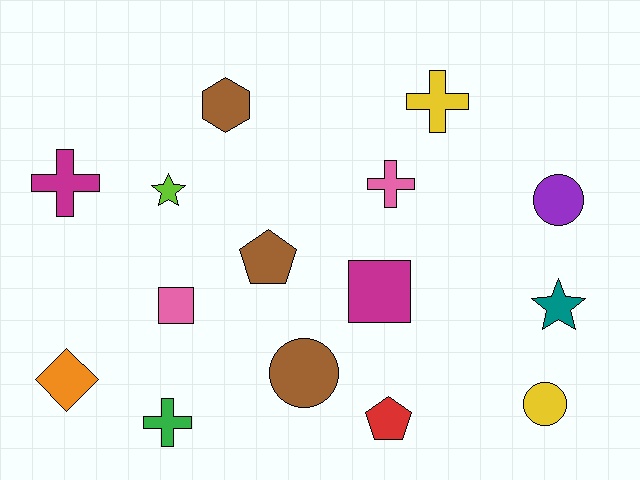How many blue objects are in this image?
There are no blue objects.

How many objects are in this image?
There are 15 objects.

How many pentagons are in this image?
There are 2 pentagons.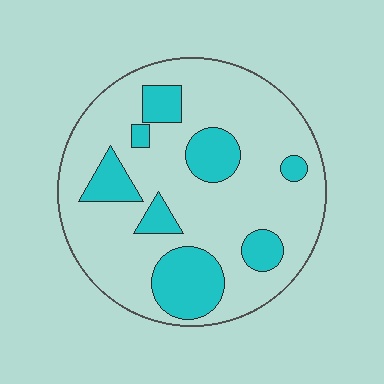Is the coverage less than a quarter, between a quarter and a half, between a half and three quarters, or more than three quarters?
Less than a quarter.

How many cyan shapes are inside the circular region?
8.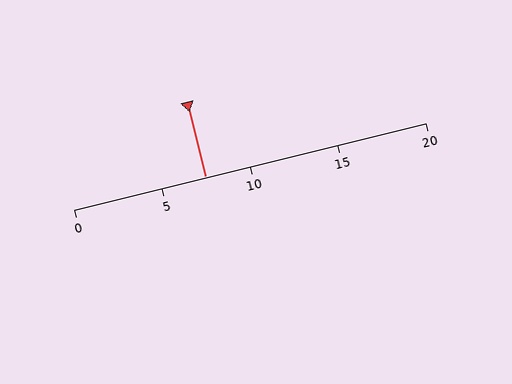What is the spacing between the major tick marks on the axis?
The major ticks are spaced 5 apart.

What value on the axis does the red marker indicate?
The marker indicates approximately 7.5.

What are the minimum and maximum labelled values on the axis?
The axis runs from 0 to 20.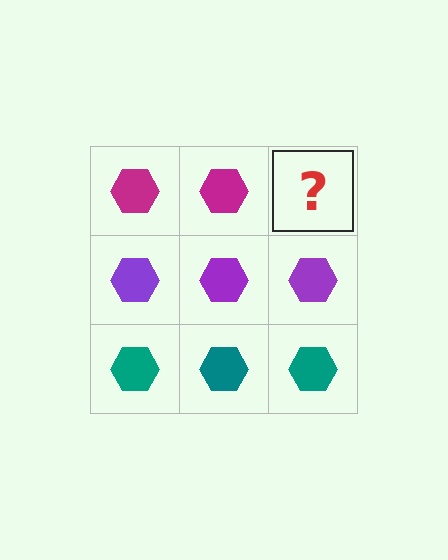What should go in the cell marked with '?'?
The missing cell should contain a magenta hexagon.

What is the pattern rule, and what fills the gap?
The rule is that each row has a consistent color. The gap should be filled with a magenta hexagon.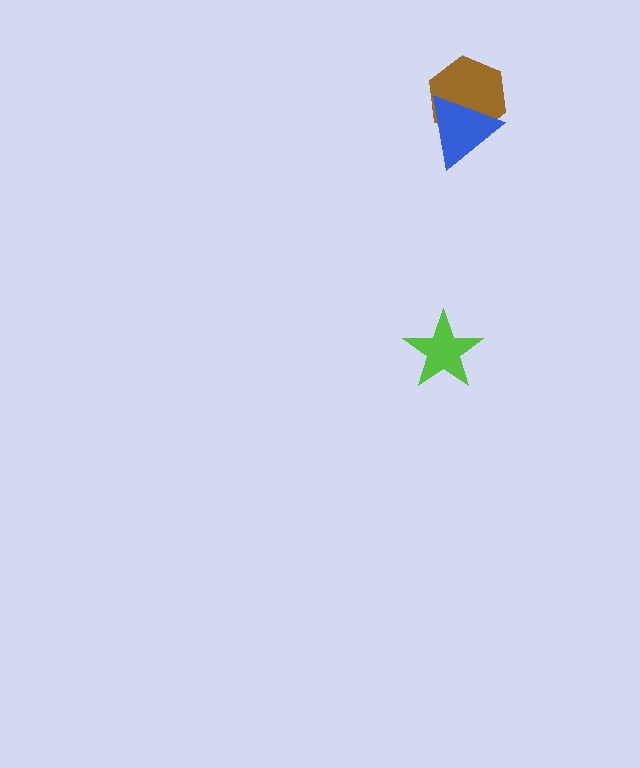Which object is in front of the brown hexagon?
The blue triangle is in front of the brown hexagon.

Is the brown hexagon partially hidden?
Yes, it is partially covered by another shape.